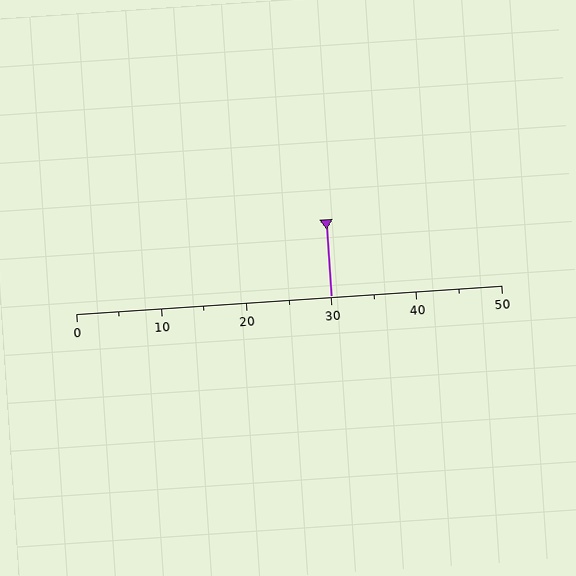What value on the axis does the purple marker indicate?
The marker indicates approximately 30.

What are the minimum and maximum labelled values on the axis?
The axis runs from 0 to 50.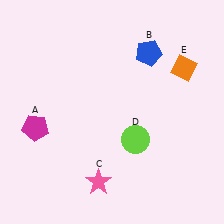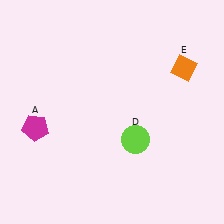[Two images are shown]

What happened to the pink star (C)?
The pink star (C) was removed in Image 2. It was in the bottom-left area of Image 1.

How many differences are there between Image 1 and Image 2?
There are 2 differences between the two images.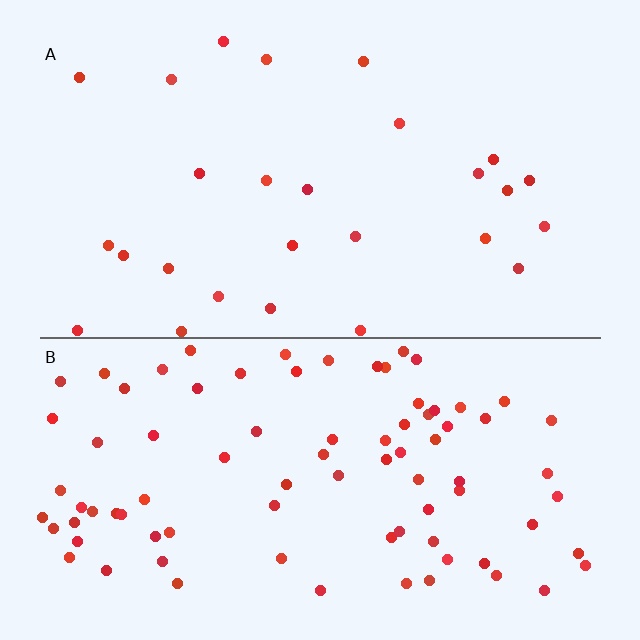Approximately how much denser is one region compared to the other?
Approximately 3.2× — region B over region A.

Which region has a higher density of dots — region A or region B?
B (the bottom).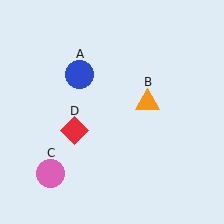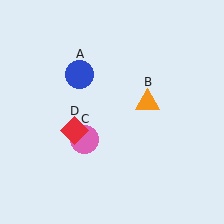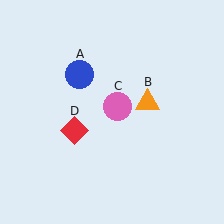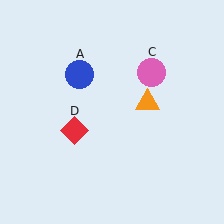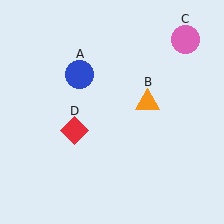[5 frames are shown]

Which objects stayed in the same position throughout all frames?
Blue circle (object A) and orange triangle (object B) and red diamond (object D) remained stationary.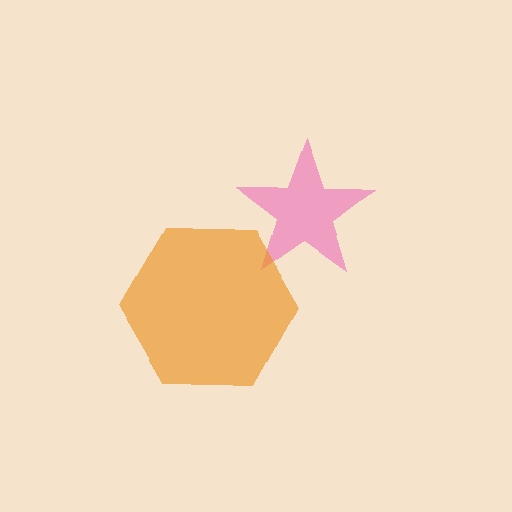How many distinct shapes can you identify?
There are 2 distinct shapes: a pink star, an orange hexagon.